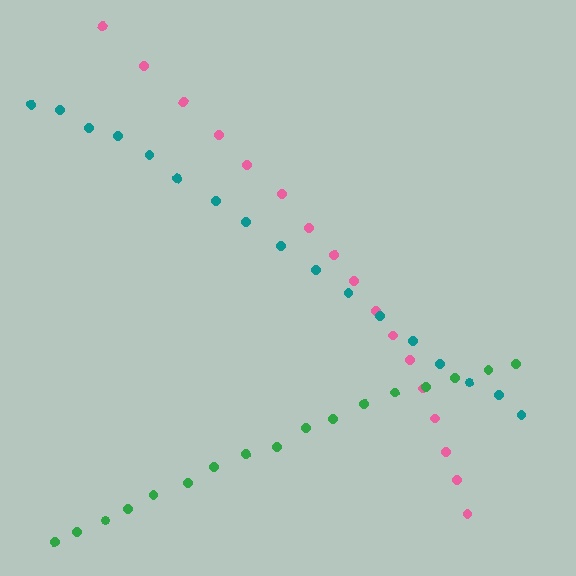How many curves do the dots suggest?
There are 3 distinct paths.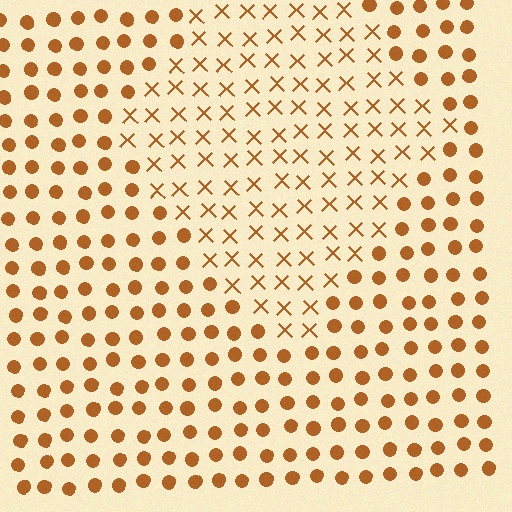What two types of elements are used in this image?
The image uses X marks inside the diamond region and circles outside it.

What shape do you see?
I see a diamond.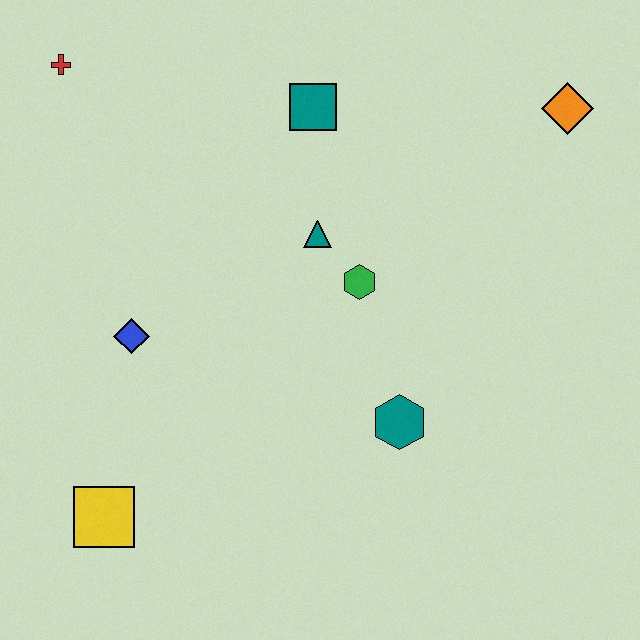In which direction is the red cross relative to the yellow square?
The red cross is above the yellow square.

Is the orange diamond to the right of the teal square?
Yes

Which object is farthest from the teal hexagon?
The red cross is farthest from the teal hexagon.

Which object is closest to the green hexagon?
The teal triangle is closest to the green hexagon.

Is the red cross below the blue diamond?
No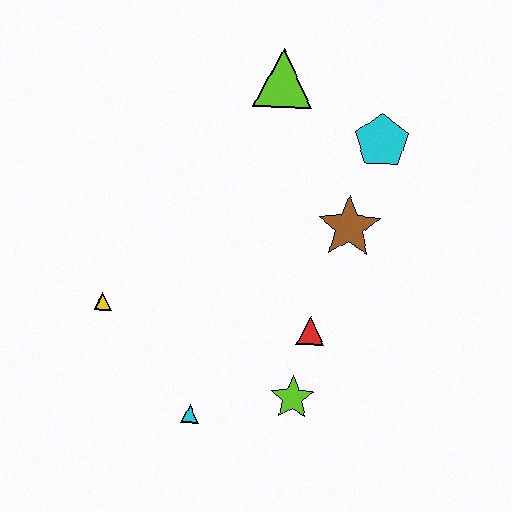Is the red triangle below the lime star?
No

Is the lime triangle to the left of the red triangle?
Yes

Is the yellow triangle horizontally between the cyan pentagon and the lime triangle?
No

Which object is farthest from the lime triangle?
The cyan triangle is farthest from the lime triangle.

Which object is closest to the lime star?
The red triangle is closest to the lime star.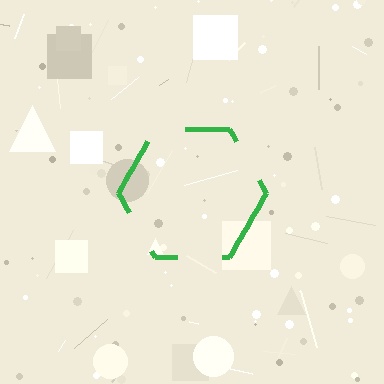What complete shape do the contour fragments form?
The contour fragments form a hexagon.